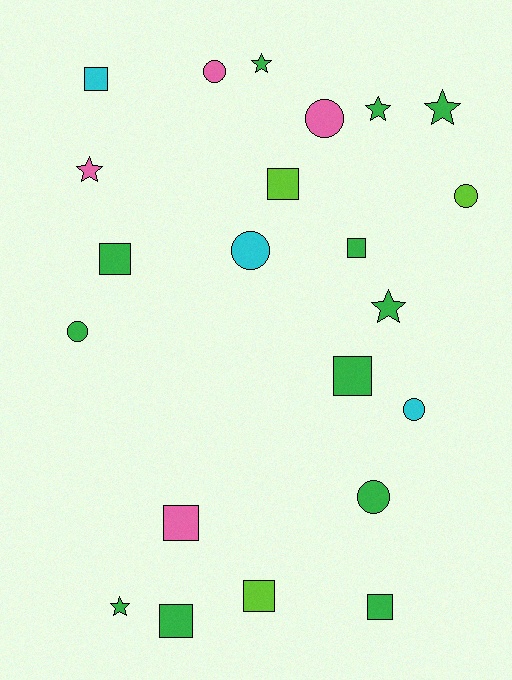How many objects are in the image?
There are 22 objects.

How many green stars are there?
There are 5 green stars.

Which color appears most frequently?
Green, with 12 objects.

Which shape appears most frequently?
Square, with 9 objects.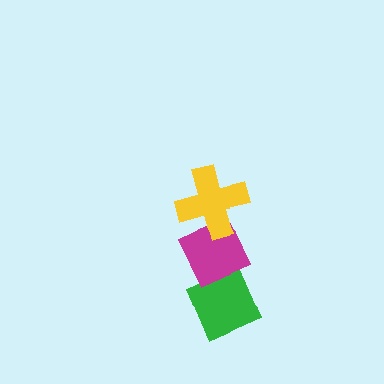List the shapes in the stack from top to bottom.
From top to bottom: the yellow cross, the magenta diamond, the green diamond.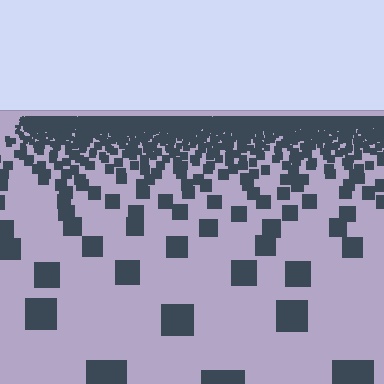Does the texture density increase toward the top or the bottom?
Density increases toward the top.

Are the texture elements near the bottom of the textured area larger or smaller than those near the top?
Larger. Near the bottom, elements are closer to the viewer and appear at a bigger on-screen size.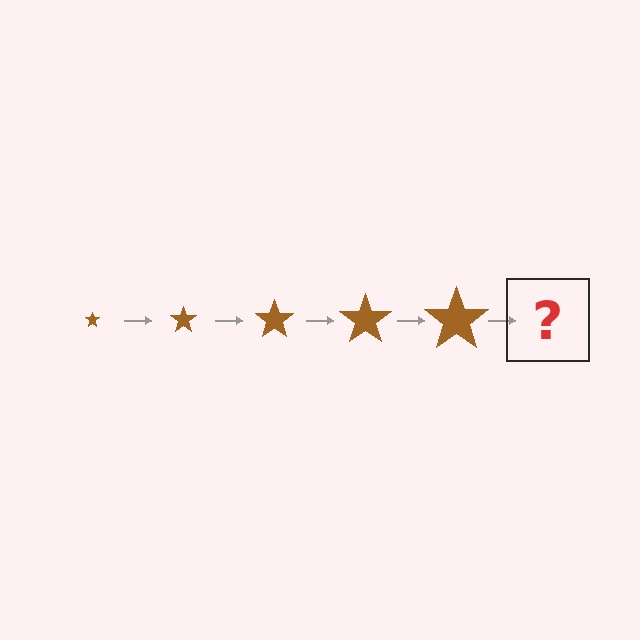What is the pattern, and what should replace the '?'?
The pattern is that the star gets progressively larger each step. The '?' should be a brown star, larger than the previous one.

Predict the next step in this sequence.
The next step is a brown star, larger than the previous one.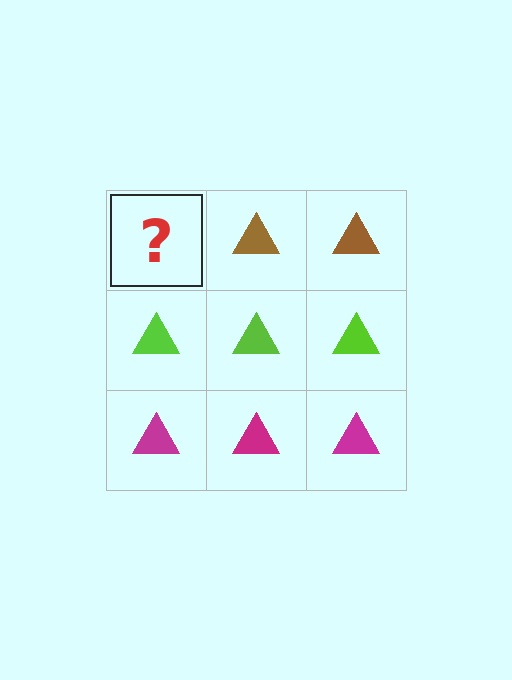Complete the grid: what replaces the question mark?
The question mark should be replaced with a brown triangle.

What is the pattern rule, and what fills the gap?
The rule is that each row has a consistent color. The gap should be filled with a brown triangle.